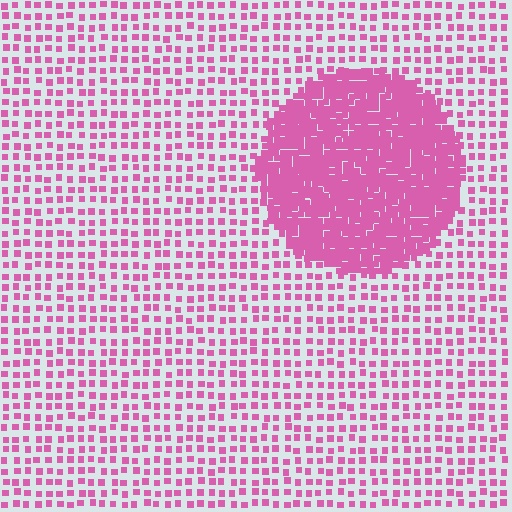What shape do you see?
I see a circle.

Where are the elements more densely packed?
The elements are more densely packed inside the circle boundary.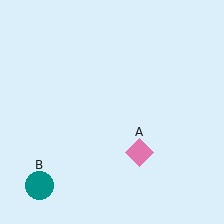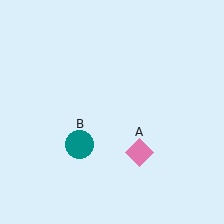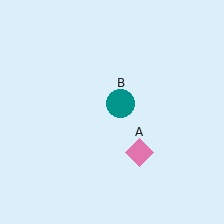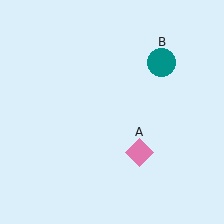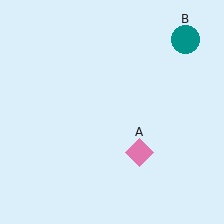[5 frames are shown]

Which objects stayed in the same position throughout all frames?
Pink diamond (object A) remained stationary.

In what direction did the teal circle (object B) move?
The teal circle (object B) moved up and to the right.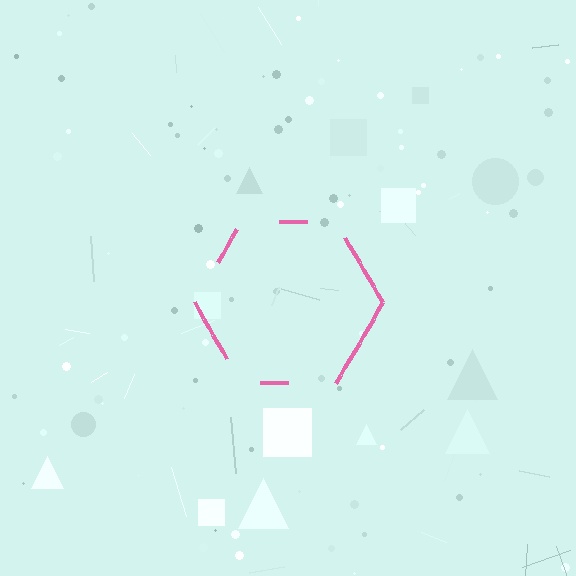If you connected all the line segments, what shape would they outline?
They would outline a hexagon.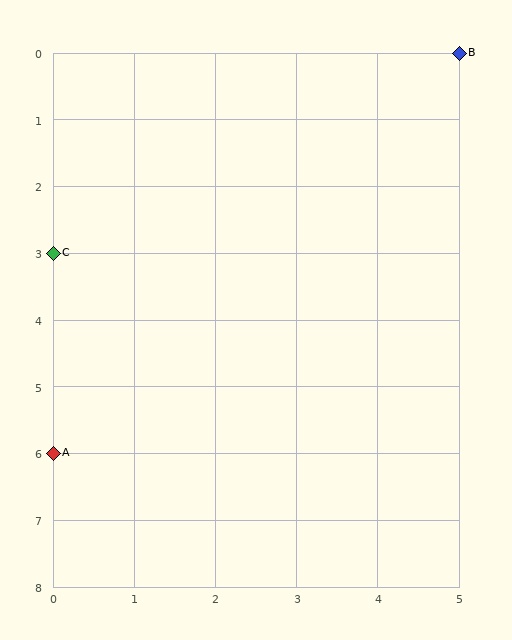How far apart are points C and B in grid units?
Points C and B are 5 columns and 3 rows apart (about 5.8 grid units diagonally).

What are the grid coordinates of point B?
Point B is at grid coordinates (5, 0).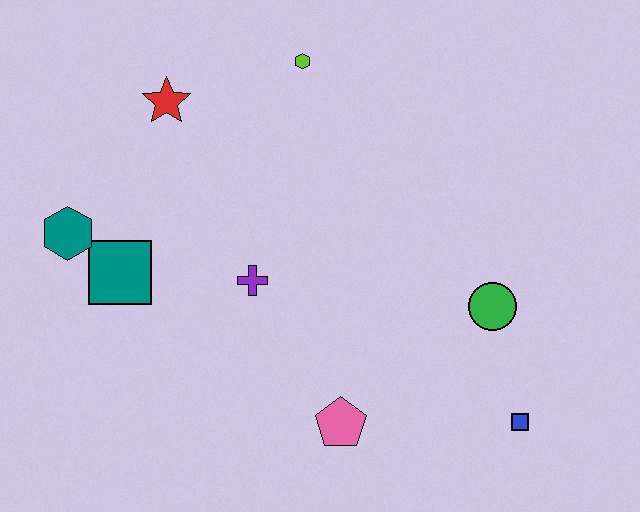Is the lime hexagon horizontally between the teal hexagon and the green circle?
Yes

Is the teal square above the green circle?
Yes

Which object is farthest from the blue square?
The teal hexagon is farthest from the blue square.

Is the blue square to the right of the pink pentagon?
Yes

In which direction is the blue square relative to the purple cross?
The blue square is to the right of the purple cross.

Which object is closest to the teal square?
The teal hexagon is closest to the teal square.